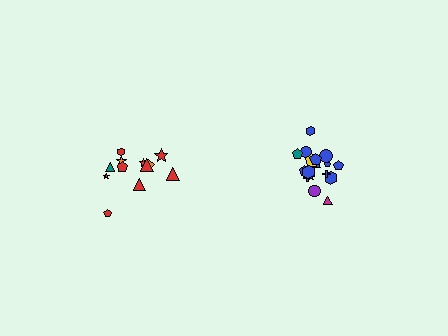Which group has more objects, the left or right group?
The right group.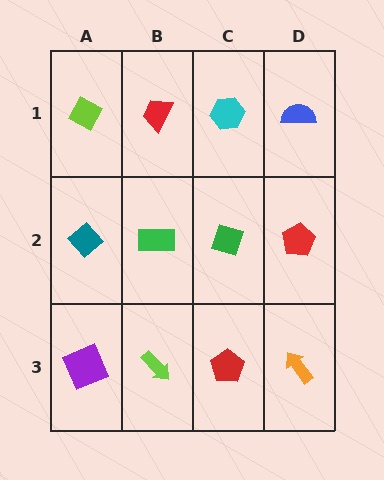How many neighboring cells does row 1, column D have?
2.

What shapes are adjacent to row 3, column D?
A red pentagon (row 2, column D), a red pentagon (row 3, column C).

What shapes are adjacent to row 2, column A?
A lime diamond (row 1, column A), a purple square (row 3, column A), a green rectangle (row 2, column B).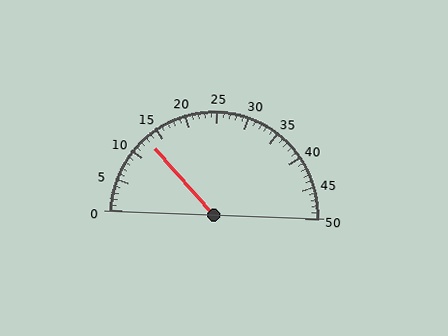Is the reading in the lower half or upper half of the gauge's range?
The reading is in the lower half of the range (0 to 50).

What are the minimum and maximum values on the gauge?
The gauge ranges from 0 to 50.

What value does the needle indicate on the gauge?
The needle indicates approximately 13.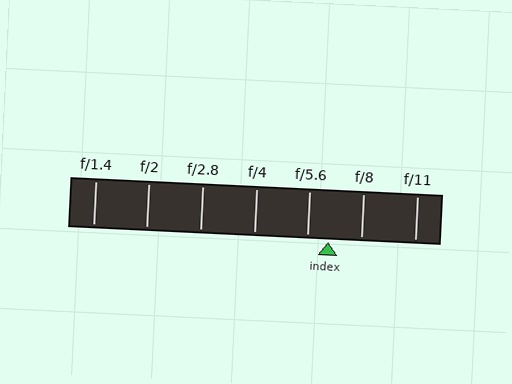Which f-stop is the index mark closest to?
The index mark is closest to f/5.6.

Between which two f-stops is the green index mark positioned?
The index mark is between f/5.6 and f/8.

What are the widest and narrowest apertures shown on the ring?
The widest aperture shown is f/1.4 and the narrowest is f/11.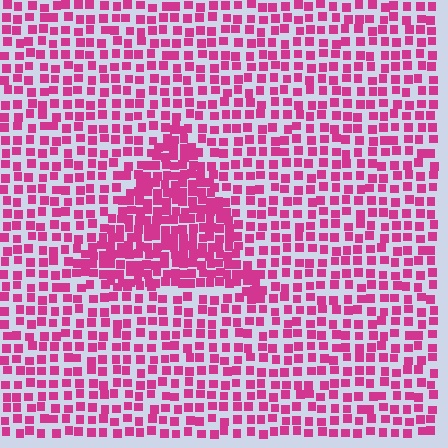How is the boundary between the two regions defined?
The boundary is defined by a change in element density (approximately 1.8x ratio). All elements are the same color, size, and shape.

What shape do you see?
I see a triangle.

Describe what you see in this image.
The image contains small magenta elements arranged at two different densities. A triangle-shaped region is visible where the elements are more densely packed than the surrounding area.